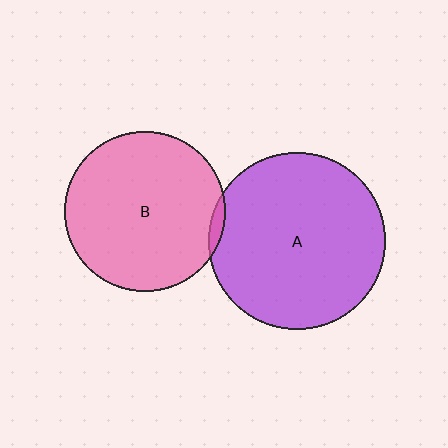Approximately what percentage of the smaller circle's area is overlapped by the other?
Approximately 5%.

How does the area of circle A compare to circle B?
Approximately 1.2 times.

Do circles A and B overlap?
Yes.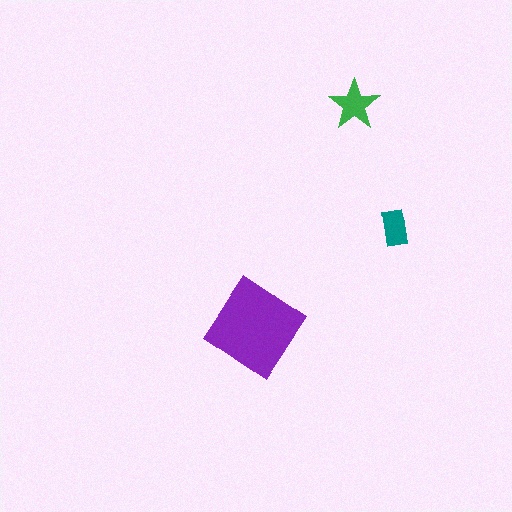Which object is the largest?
The purple diamond.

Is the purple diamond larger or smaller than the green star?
Larger.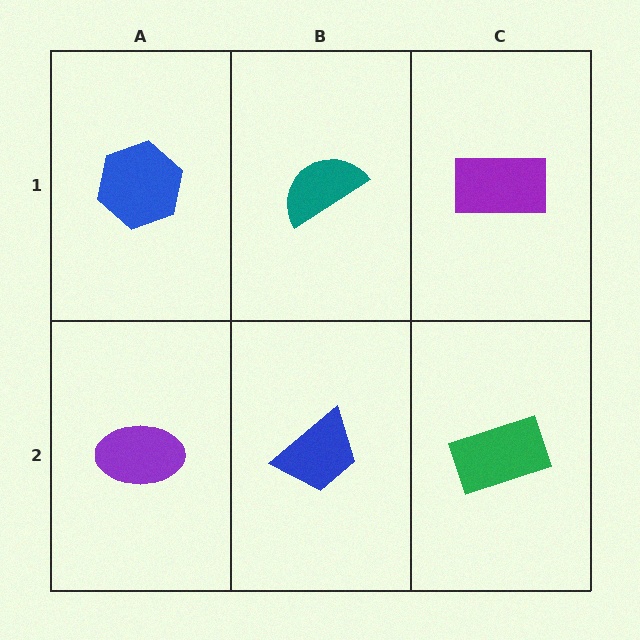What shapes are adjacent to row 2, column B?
A teal semicircle (row 1, column B), a purple ellipse (row 2, column A), a green rectangle (row 2, column C).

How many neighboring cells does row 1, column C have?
2.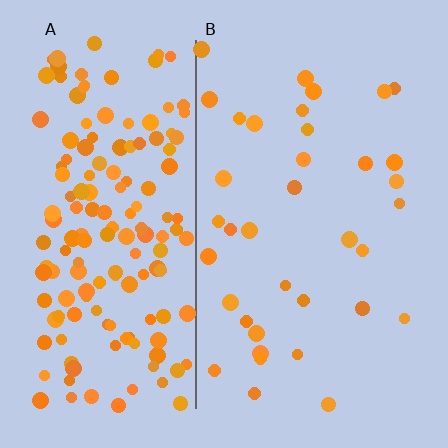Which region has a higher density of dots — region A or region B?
A (the left).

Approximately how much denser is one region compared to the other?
Approximately 4.5× — region A over region B.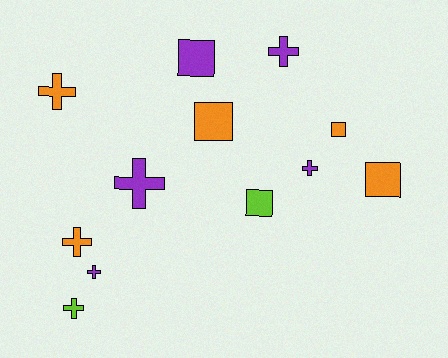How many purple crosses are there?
There are 4 purple crosses.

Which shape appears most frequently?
Cross, with 7 objects.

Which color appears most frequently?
Purple, with 5 objects.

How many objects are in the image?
There are 12 objects.